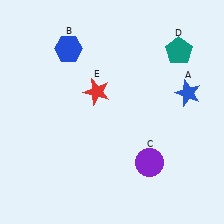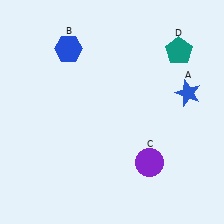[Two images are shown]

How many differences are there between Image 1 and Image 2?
There is 1 difference between the two images.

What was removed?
The red star (E) was removed in Image 2.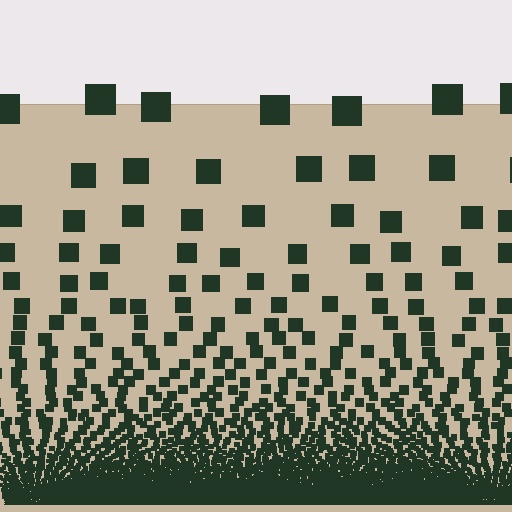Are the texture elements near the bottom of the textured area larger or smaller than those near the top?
Smaller. The gradient is inverted — elements near the bottom are smaller and denser.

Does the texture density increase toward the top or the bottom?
Density increases toward the bottom.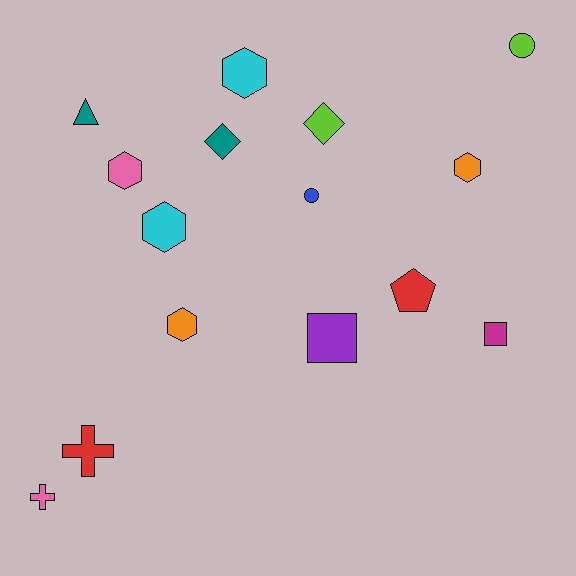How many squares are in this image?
There are 2 squares.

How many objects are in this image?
There are 15 objects.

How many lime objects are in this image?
There are 2 lime objects.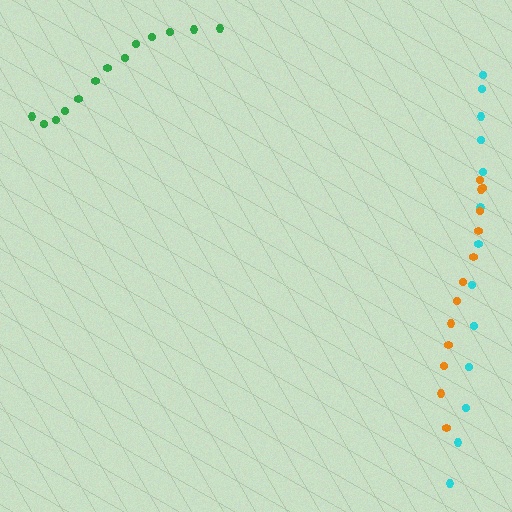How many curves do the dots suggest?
There are 3 distinct paths.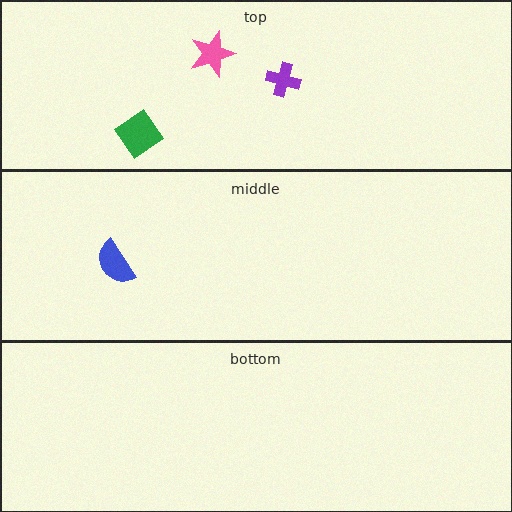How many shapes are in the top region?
3.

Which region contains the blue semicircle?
The middle region.